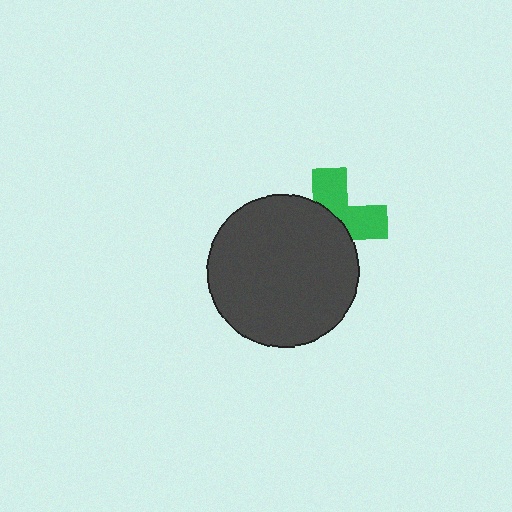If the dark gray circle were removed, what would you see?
You would see the complete green cross.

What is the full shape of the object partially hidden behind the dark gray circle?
The partially hidden object is a green cross.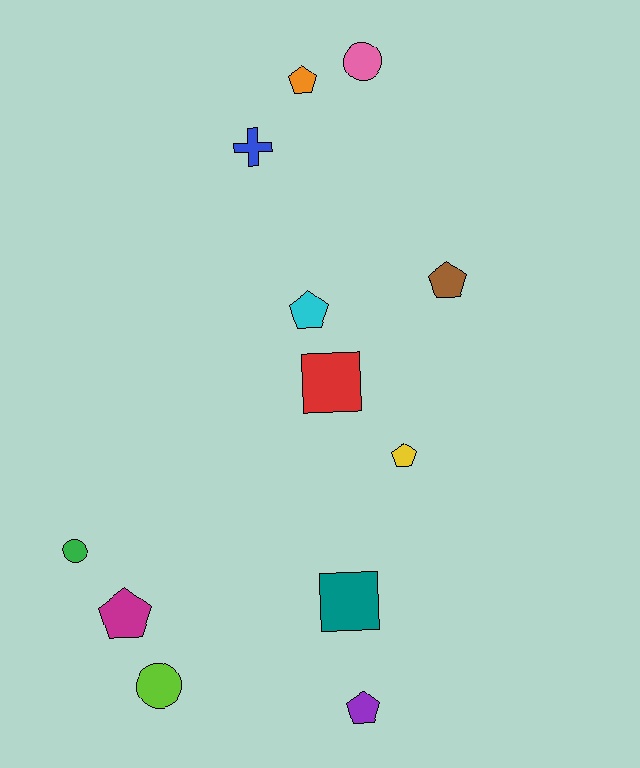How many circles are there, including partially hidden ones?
There are 3 circles.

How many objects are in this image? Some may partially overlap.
There are 12 objects.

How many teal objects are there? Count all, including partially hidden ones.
There is 1 teal object.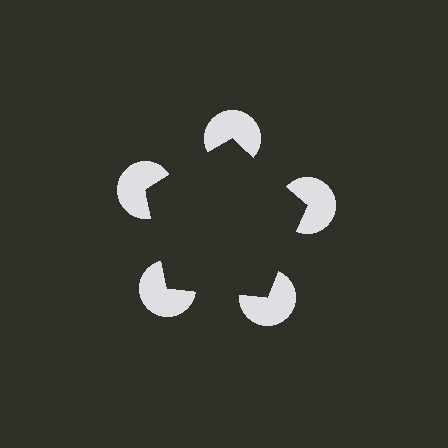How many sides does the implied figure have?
5 sides.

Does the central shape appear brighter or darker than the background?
It typically appears slightly darker than the background, even though no actual brightness change is drawn.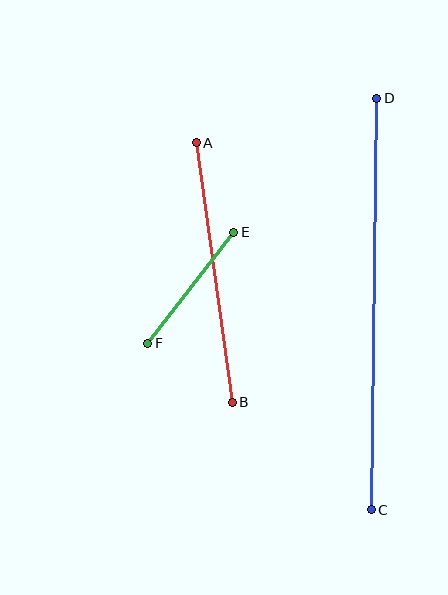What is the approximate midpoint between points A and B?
The midpoint is at approximately (214, 273) pixels.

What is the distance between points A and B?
The distance is approximately 262 pixels.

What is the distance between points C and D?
The distance is approximately 411 pixels.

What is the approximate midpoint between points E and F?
The midpoint is at approximately (191, 288) pixels.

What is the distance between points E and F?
The distance is approximately 140 pixels.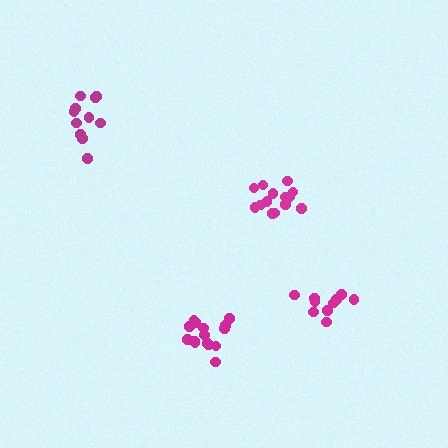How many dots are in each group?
Group 1: 10 dots, Group 2: 14 dots, Group 3: 15 dots, Group 4: 11 dots (50 total).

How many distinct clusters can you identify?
There are 4 distinct clusters.